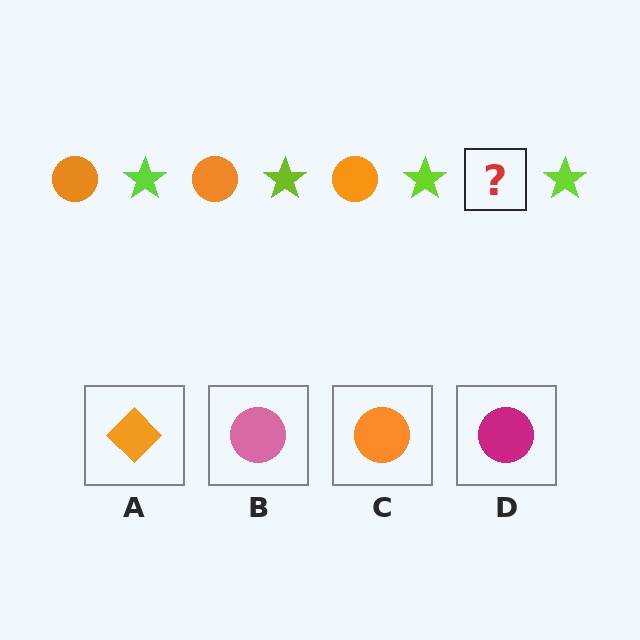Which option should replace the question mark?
Option C.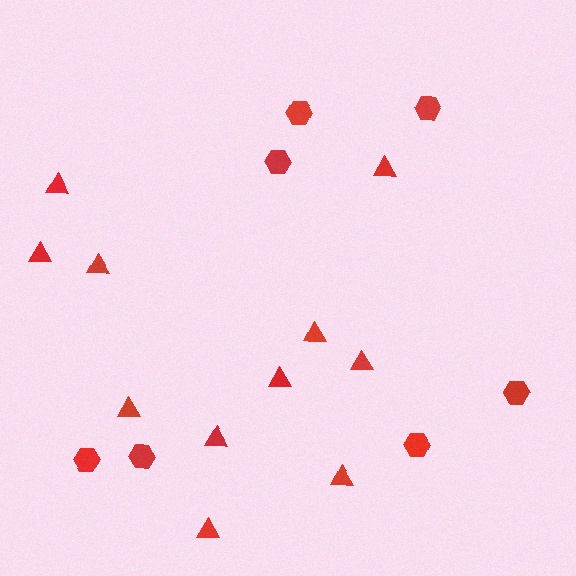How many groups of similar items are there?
There are 2 groups: one group of hexagons (7) and one group of triangles (11).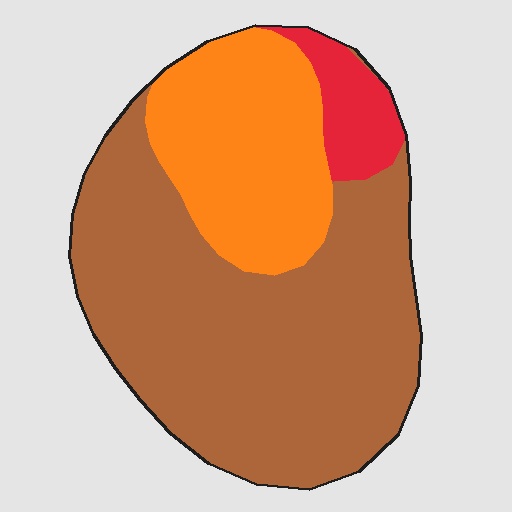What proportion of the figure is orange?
Orange covers 27% of the figure.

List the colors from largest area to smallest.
From largest to smallest: brown, orange, red.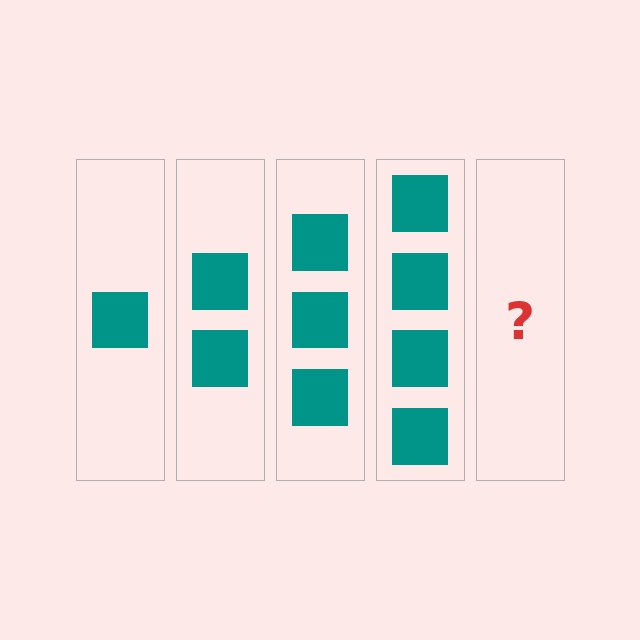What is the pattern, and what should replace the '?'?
The pattern is that each step adds one more square. The '?' should be 5 squares.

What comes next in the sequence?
The next element should be 5 squares.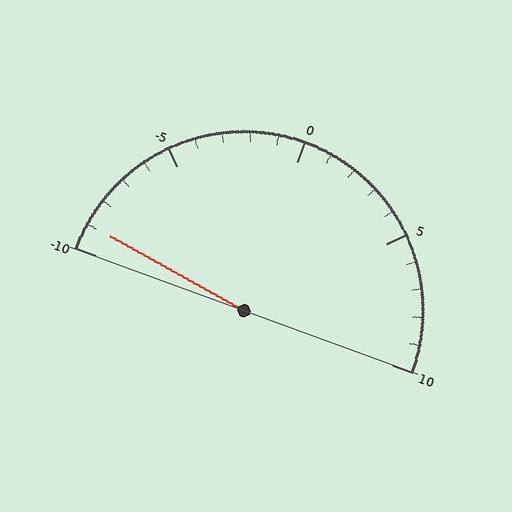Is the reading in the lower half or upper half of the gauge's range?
The reading is in the lower half of the range (-10 to 10).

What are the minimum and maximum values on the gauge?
The gauge ranges from -10 to 10.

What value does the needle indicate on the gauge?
The needle indicates approximately -9.